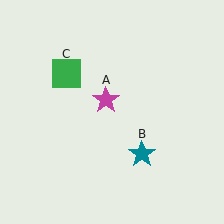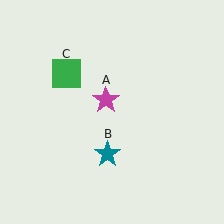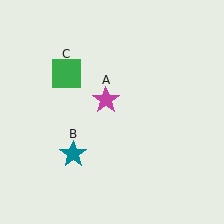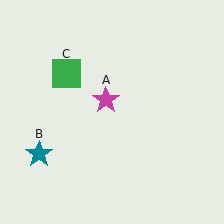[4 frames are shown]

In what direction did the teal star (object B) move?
The teal star (object B) moved left.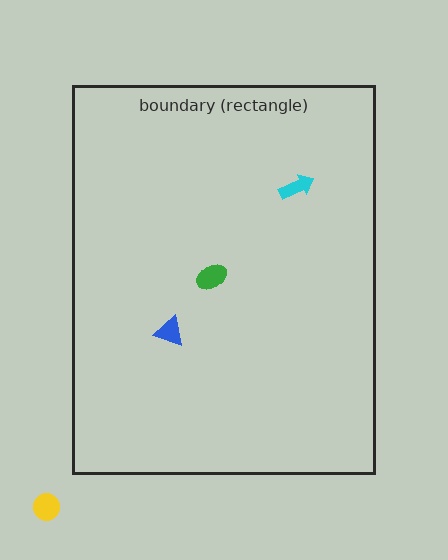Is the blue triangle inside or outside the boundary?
Inside.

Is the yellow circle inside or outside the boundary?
Outside.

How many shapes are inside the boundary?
3 inside, 1 outside.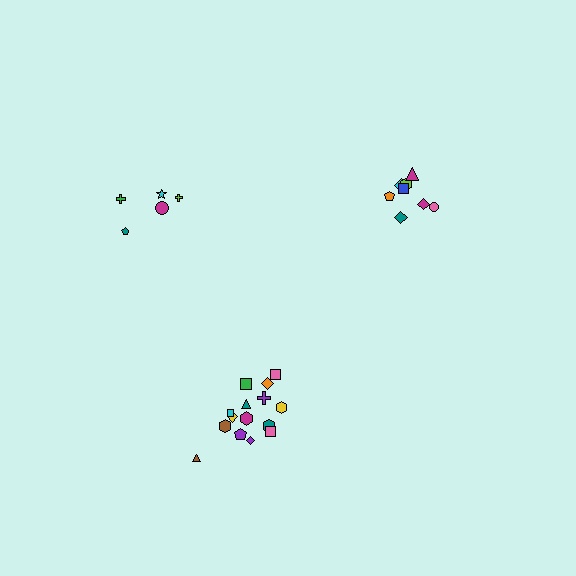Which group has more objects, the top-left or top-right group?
The top-right group.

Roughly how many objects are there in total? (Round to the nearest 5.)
Roughly 30 objects in total.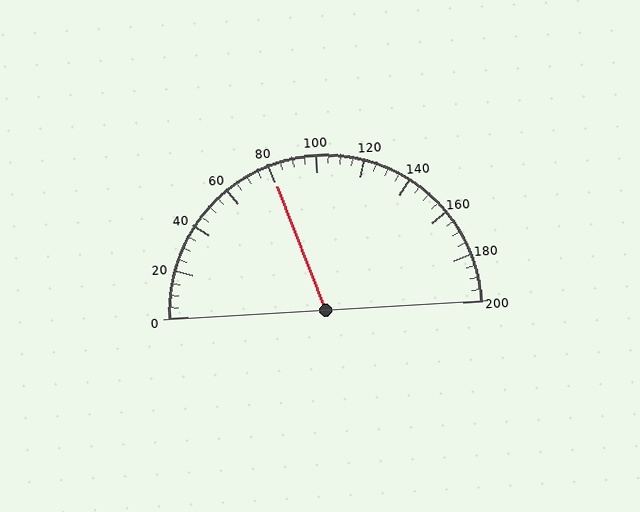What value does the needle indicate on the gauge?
The needle indicates approximately 80.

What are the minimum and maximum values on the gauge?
The gauge ranges from 0 to 200.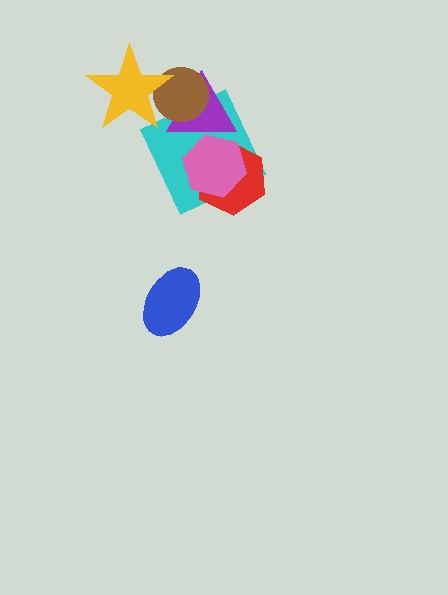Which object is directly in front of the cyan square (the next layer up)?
The purple triangle is directly in front of the cyan square.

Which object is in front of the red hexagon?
The pink hexagon is in front of the red hexagon.